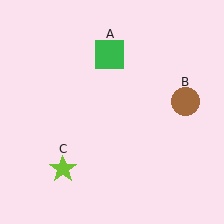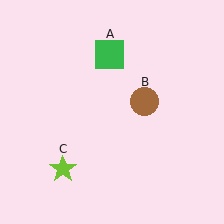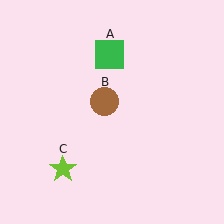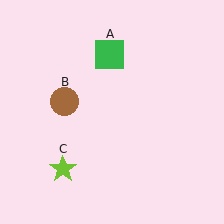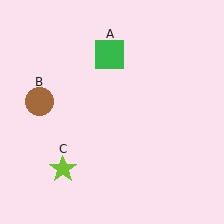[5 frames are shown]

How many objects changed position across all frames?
1 object changed position: brown circle (object B).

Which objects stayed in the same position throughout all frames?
Green square (object A) and lime star (object C) remained stationary.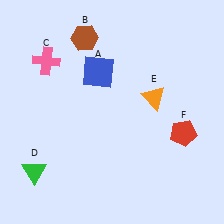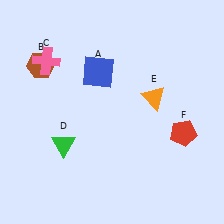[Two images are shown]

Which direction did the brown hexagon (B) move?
The brown hexagon (B) moved left.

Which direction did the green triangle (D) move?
The green triangle (D) moved right.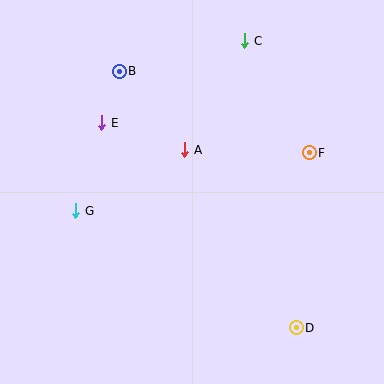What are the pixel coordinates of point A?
Point A is at (185, 150).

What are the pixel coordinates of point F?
Point F is at (309, 153).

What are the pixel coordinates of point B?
Point B is at (119, 71).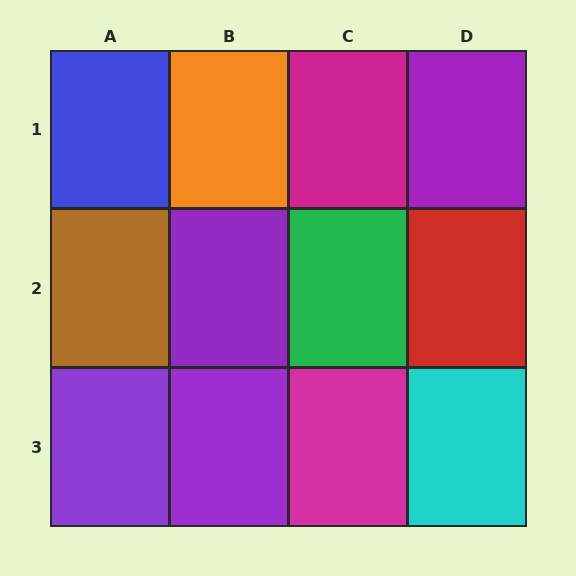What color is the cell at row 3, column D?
Cyan.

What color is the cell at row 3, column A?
Purple.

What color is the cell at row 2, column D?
Red.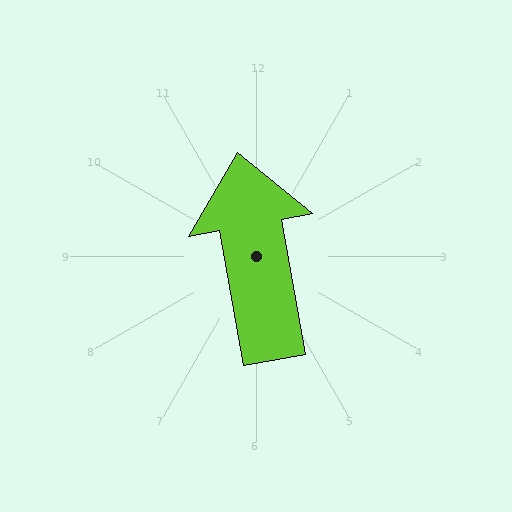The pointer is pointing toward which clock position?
Roughly 12 o'clock.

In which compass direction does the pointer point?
North.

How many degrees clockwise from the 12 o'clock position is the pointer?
Approximately 350 degrees.